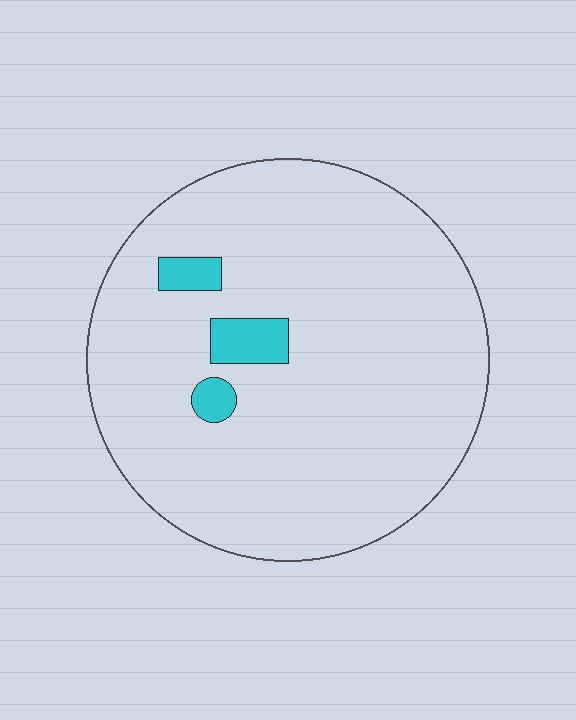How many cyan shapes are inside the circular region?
3.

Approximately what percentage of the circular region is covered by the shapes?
Approximately 5%.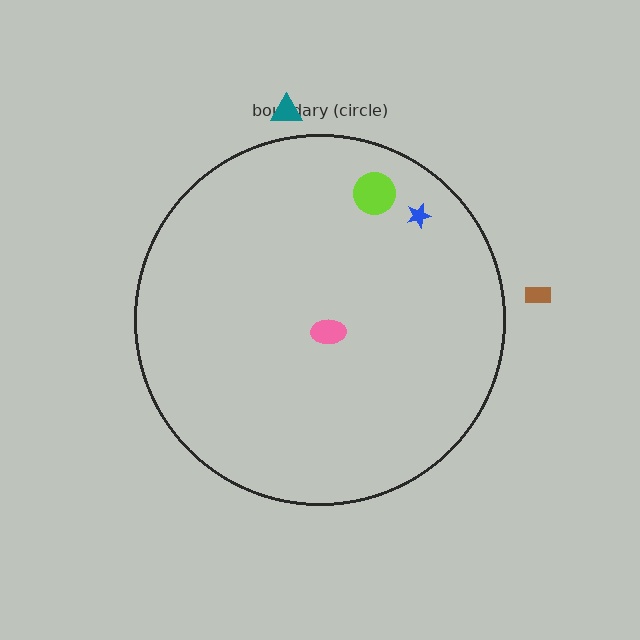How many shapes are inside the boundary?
3 inside, 2 outside.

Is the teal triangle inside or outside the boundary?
Outside.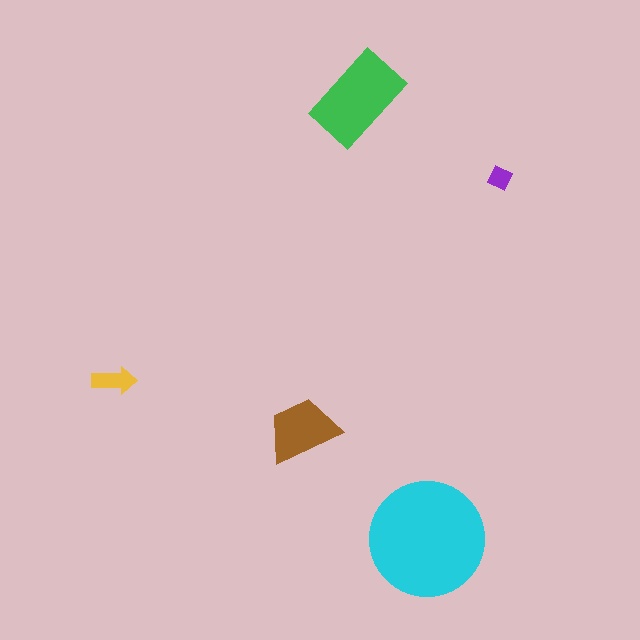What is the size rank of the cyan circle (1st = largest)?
1st.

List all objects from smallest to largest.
The purple diamond, the yellow arrow, the brown trapezoid, the green rectangle, the cyan circle.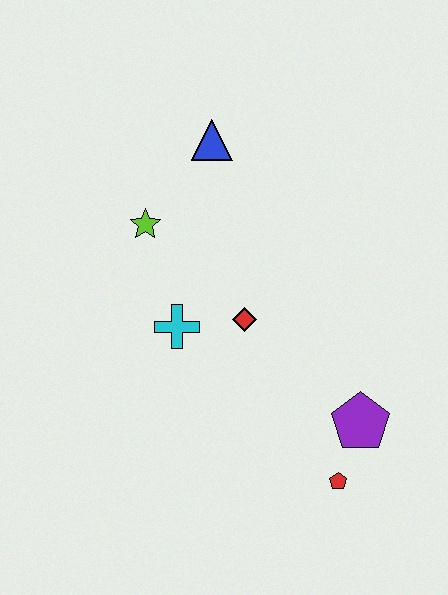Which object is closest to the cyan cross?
The red diamond is closest to the cyan cross.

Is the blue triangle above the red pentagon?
Yes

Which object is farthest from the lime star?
The red pentagon is farthest from the lime star.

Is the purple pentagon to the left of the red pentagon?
No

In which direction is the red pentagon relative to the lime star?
The red pentagon is below the lime star.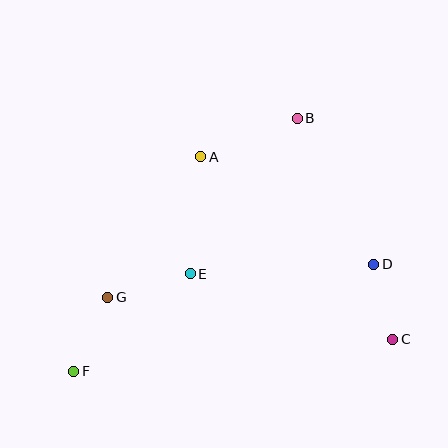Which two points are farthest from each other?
Points B and F are farthest from each other.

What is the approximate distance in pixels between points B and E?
The distance between B and E is approximately 189 pixels.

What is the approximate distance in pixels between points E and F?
The distance between E and F is approximately 152 pixels.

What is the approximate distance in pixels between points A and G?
The distance between A and G is approximately 168 pixels.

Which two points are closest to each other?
Points C and D are closest to each other.